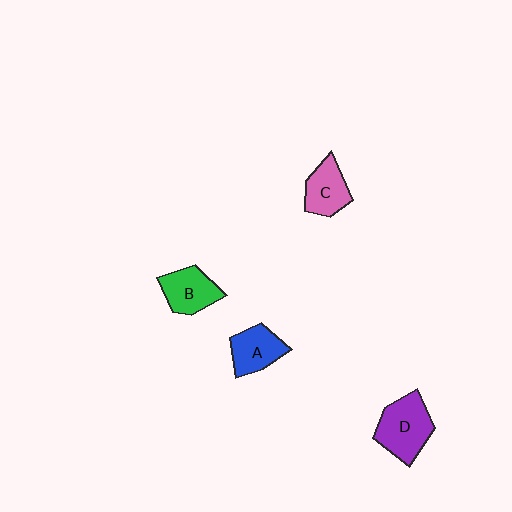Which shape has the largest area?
Shape D (purple).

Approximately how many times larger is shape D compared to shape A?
Approximately 1.4 times.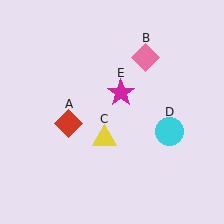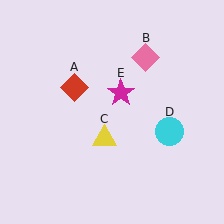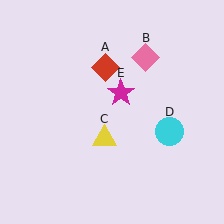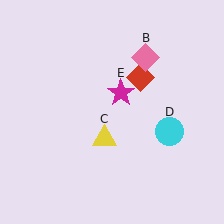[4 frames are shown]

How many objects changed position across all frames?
1 object changed position: red diamond (object A).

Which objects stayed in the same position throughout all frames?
Pink diamond (object B) and yellow triangle (object C) and cyan circle (object D) and magenta star (object E) remained stationary.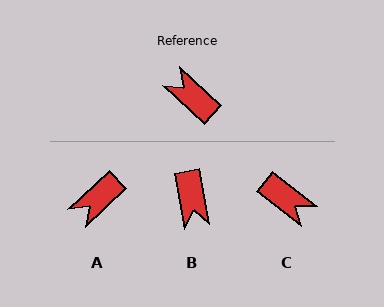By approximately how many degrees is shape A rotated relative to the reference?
Approximately 86 degrees counter-clockwise.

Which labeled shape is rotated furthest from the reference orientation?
C, about 176 degrees away.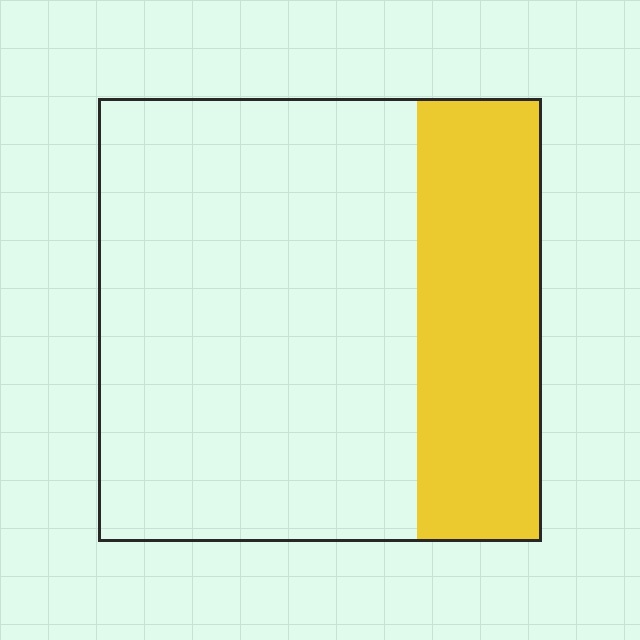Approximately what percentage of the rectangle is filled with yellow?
Approximately 30%.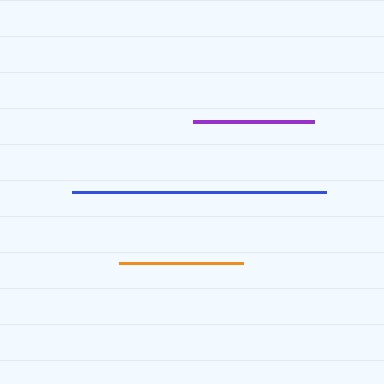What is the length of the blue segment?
The blue segment is approximately 254 pixels long.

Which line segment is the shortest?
The purple line is the shortest at approximately 121 pixels.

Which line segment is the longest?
The blue line is the longest at approximately 254 pixels.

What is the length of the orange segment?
The orange segment is approximately 124 pixels long.